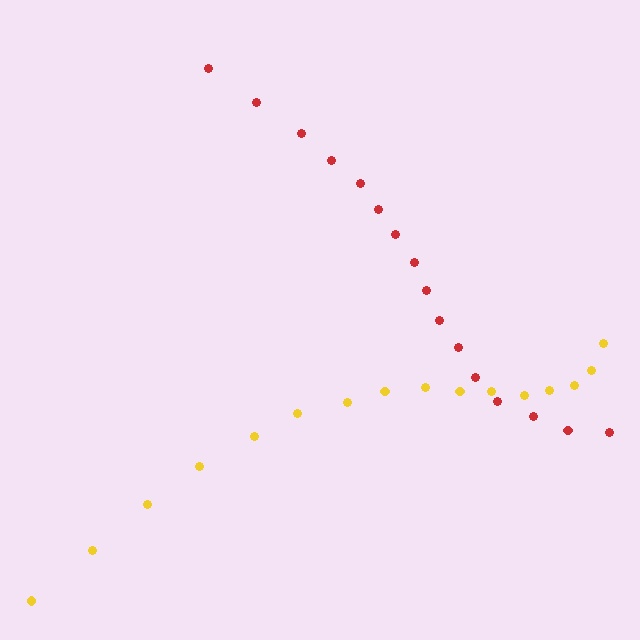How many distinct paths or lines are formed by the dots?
There are 2 distinct paths.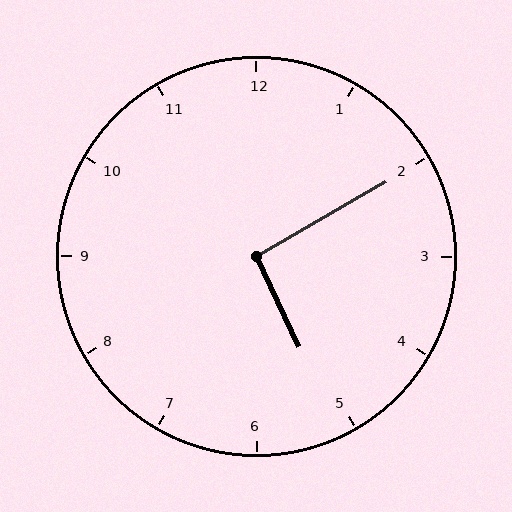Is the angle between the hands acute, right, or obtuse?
It is right.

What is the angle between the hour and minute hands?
Approximately 95 degrees.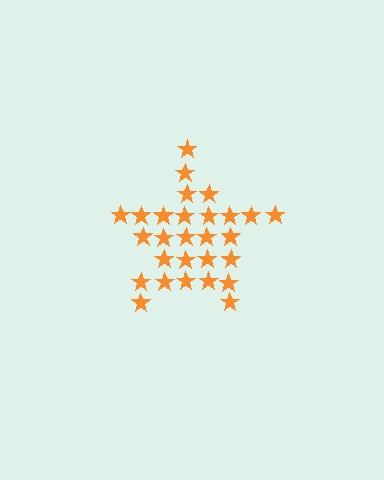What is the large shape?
The large shape is a star.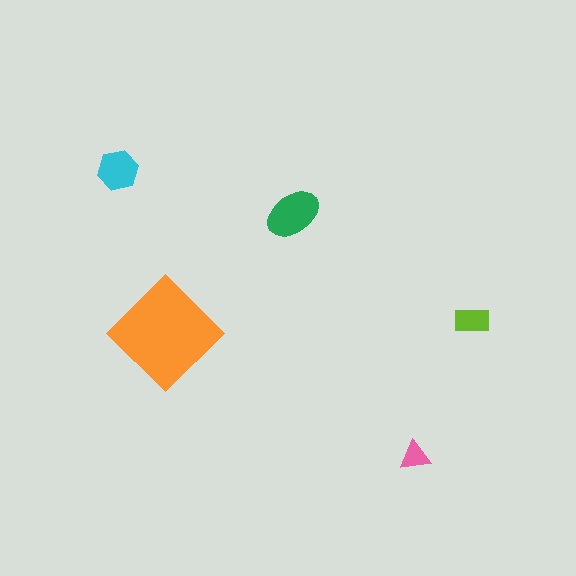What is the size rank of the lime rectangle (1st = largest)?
4th.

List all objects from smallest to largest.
The pink triangle, the lime rectangle, the cyan hexagon, the green ellipse, the orange diamond.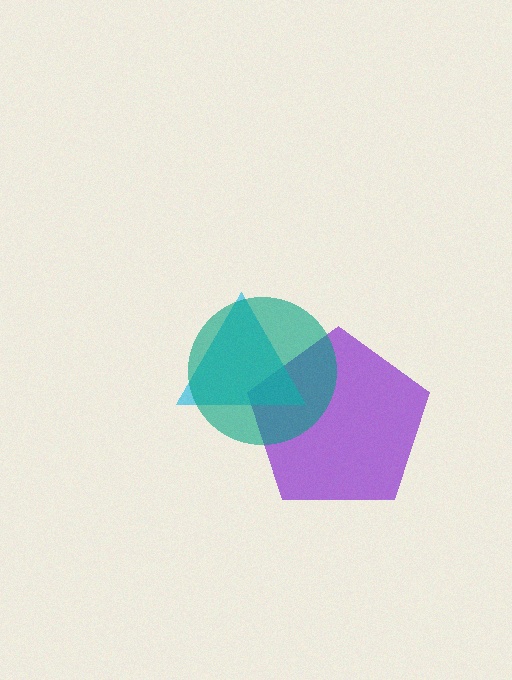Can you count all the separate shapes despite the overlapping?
Yes, there are 3 separate shapes.